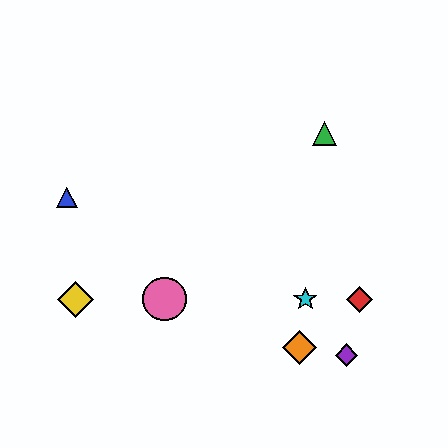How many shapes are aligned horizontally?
4 shapes (the red diamond, the yellow diamond, the cyan star, the pink circle) are aligned horizontally.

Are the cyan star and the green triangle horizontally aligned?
No, the cyan star is at y≈299 and the green triangle is at y≈133.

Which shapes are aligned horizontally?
The red diamond, the yellow diamond, the cyan star, the pink circle are aligned horizontally.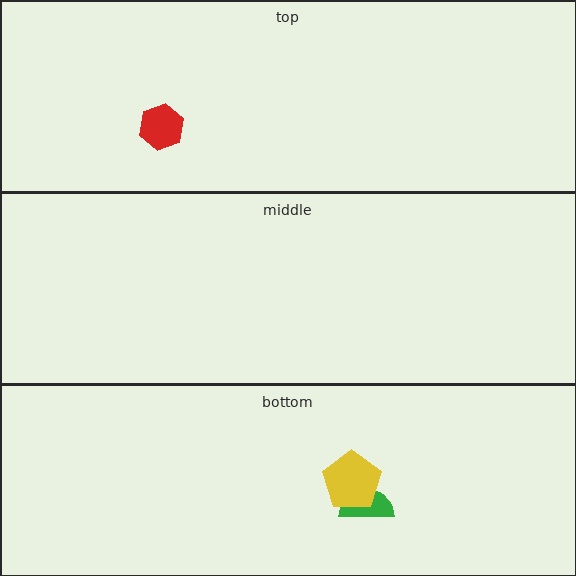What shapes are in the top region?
The red hexagon.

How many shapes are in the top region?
1.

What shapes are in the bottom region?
The green semicircle, the yellow pentagon.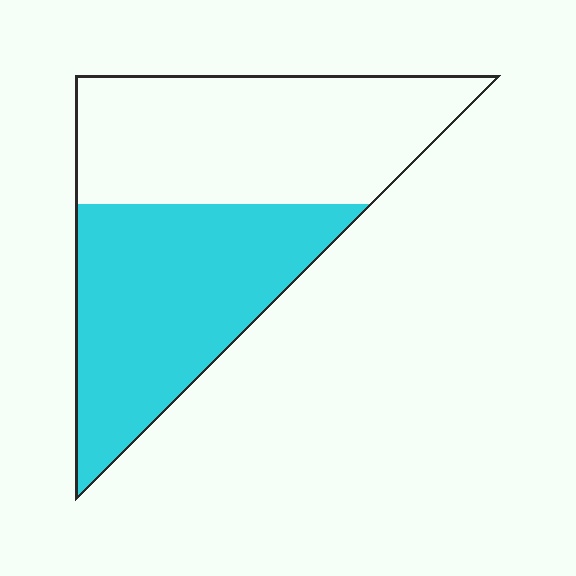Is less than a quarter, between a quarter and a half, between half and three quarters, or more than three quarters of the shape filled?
Between a quarter and a half.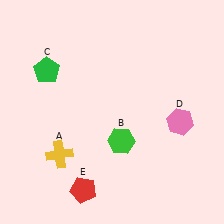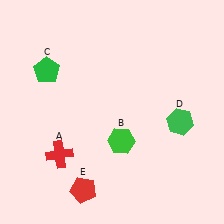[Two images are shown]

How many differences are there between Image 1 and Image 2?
There are 2 differences between the two images.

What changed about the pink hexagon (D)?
In Image 1, D is pink. In Image 2, it changed to green.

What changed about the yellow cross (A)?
In Image 1, A is yellow. In Image 2, it changed to red.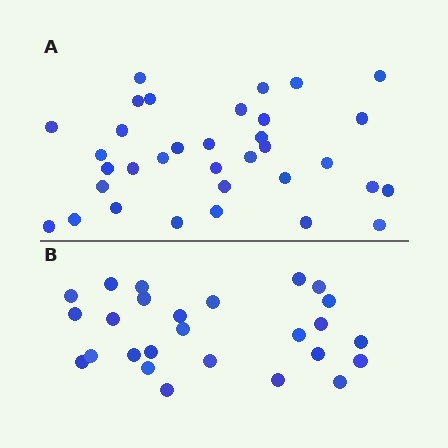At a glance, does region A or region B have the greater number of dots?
Region A (the top region) has more dots.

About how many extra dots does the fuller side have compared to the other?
Region A has roughly 8 or so more dots than region B.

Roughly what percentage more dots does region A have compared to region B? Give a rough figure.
About 30% more.